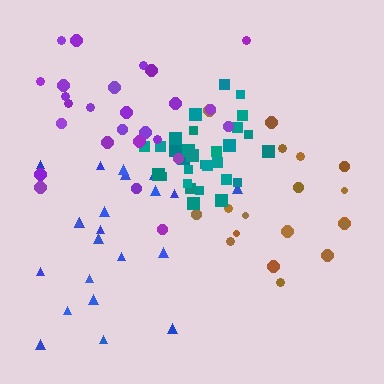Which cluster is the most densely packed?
Teal.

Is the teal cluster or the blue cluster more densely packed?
Teal.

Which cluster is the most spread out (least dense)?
Blue.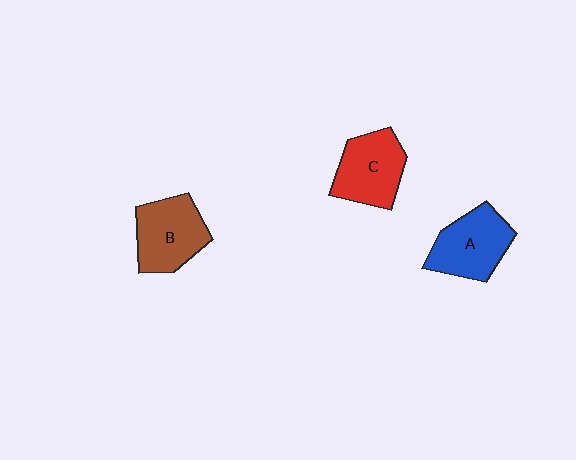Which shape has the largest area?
Shape B (brown).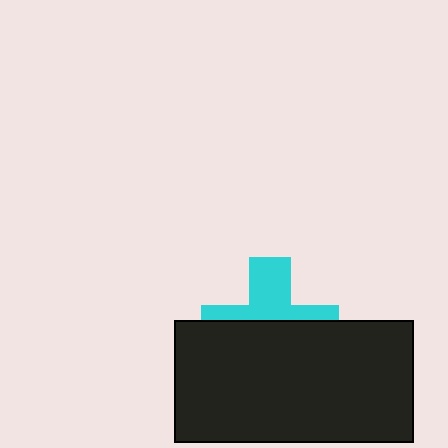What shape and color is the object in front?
The object in front is a black rectangle.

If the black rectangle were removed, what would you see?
You would see the complete cyan cross.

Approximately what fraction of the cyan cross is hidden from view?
Roughly 59% of the cyan cross is hidden behind the black rectangle.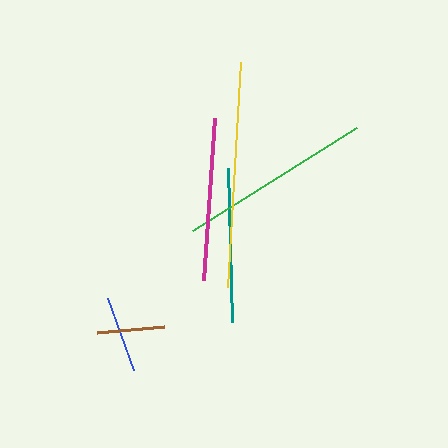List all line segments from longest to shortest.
From longest to shortest: yellow, green, magenta, teal, blue, brown.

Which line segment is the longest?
The yellow line is the longest at approximately 225 pixels.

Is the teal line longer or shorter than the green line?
The green line is longer than the teal line.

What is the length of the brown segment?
The brown segment is approximately 67 pixels long.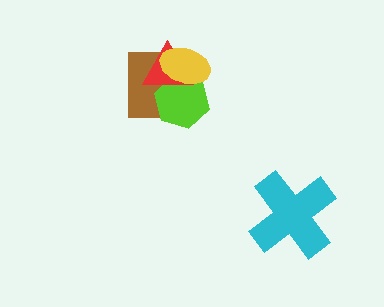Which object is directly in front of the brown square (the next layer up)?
The lime hexagon is directly in front of the brown square.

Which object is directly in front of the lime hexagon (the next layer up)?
The red triangle is directly in front of the lime hexagon.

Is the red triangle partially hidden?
Yes, it is partially covered by another shape.